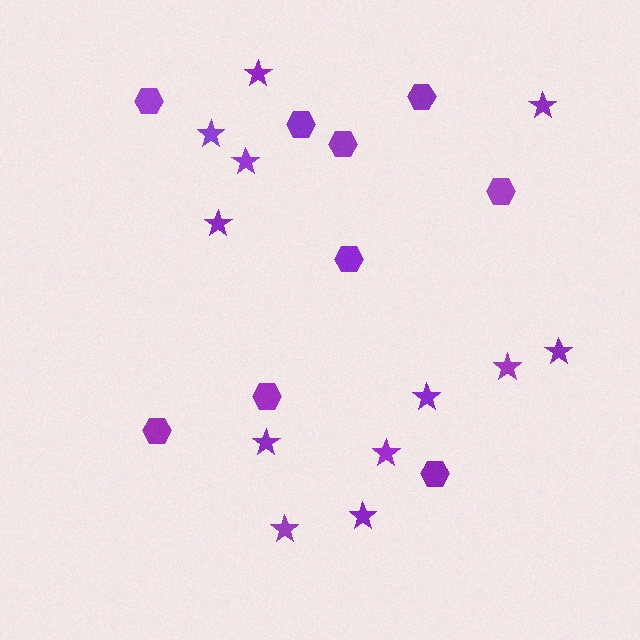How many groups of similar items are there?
There are 2 groups: one group of hexagons (9) and one group of stars (12).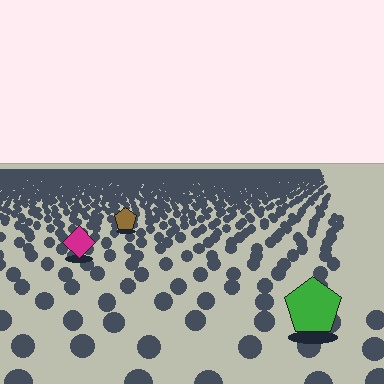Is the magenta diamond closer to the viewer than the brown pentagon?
Yes. The magenta diamond is closer — you can tell from the texture gradient: the ground texture is coarser near it.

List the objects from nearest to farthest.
From nearest to farthest: the green pentagon, the magenta diamond, the brown pentagon.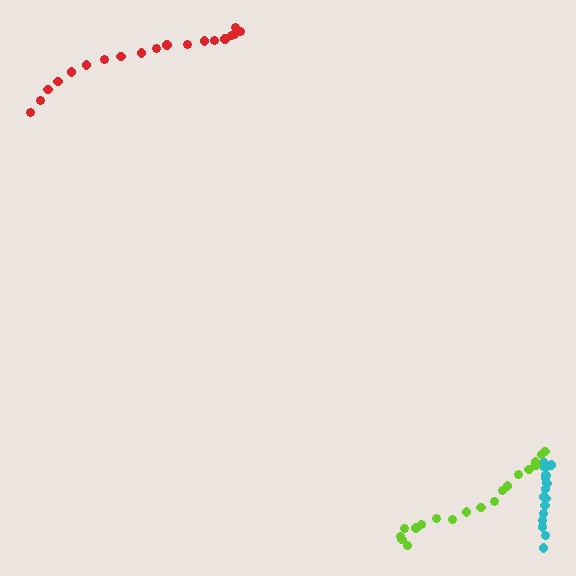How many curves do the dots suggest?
There are 3 distinct paths.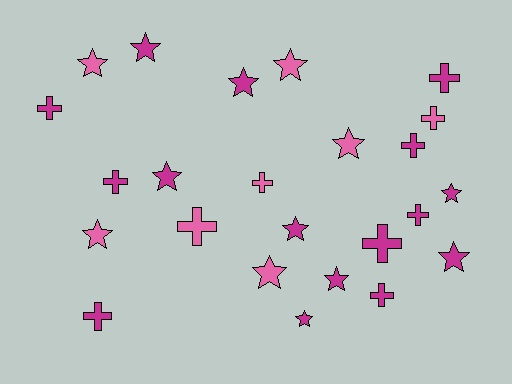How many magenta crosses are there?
There are 8 magenta crosses.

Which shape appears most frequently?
Star, with 13 objects.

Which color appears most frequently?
Magenta, with 16 objects.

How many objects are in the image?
There are 24 objects.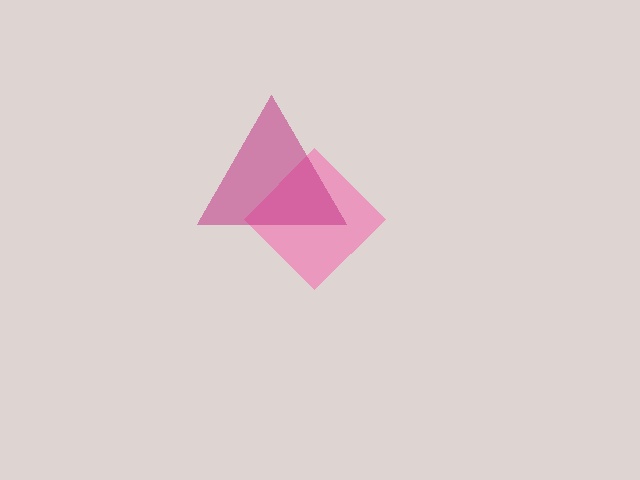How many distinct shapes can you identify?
There are 2 distinct shapes: a pink diamond, a magenta triangle.